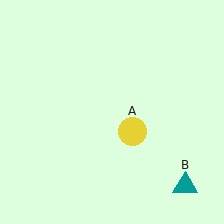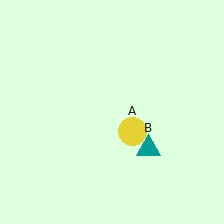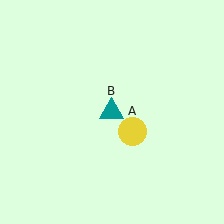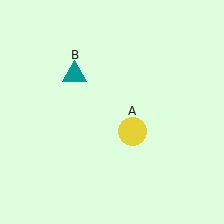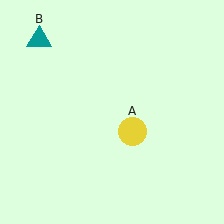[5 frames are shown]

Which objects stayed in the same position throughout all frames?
Yellow circle (object A) remained stationary.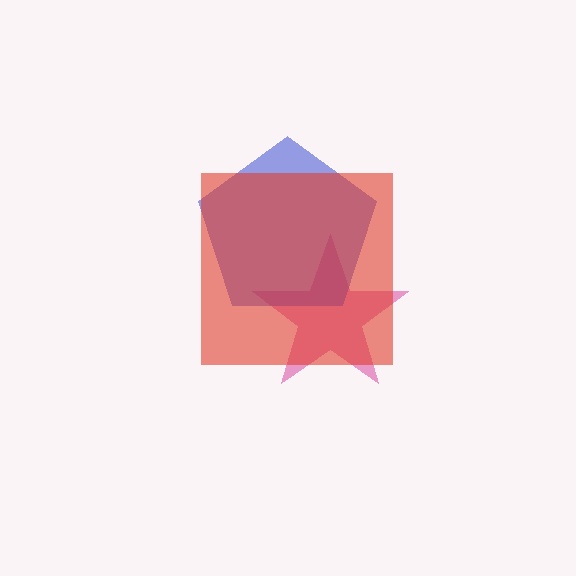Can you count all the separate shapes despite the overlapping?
Yes, there are 3 separate shapes.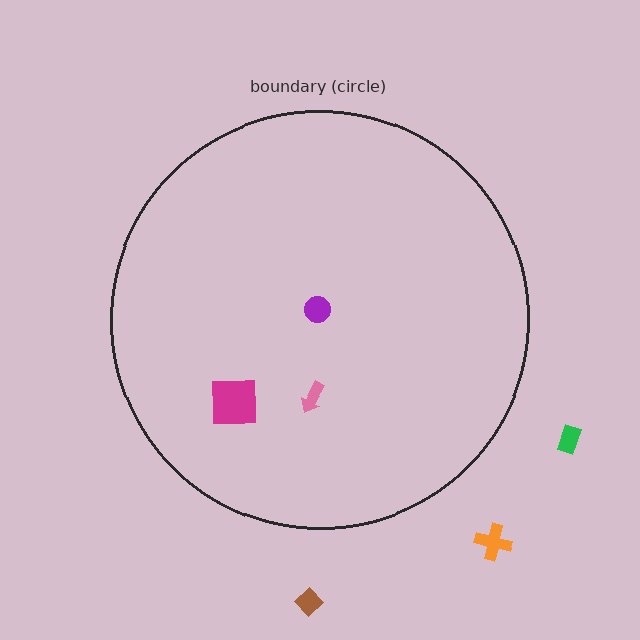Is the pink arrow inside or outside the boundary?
Inside.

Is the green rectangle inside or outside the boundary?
Outside.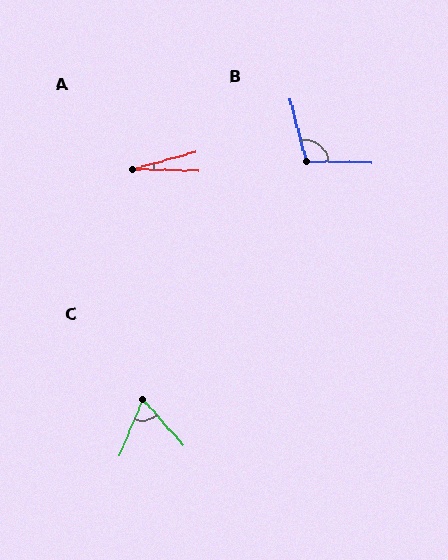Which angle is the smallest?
A, at approximately 17 degrees.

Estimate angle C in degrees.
Approximately 63 degrees.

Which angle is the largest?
B, at approximately 105 degrees.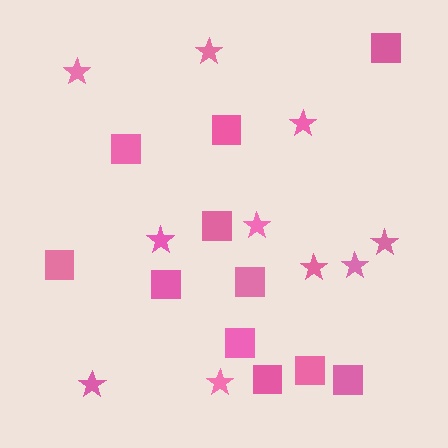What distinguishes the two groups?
There are 2 groups: one group of stars (10) and one group of squares (11).